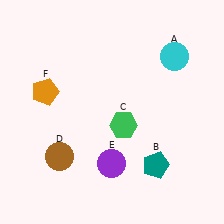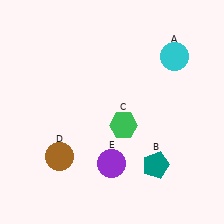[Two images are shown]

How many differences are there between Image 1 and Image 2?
There is 1 difference between the two images.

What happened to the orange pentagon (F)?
The orange pentagon (F) was removed in Image 2. It was in the top-left area of Image 1.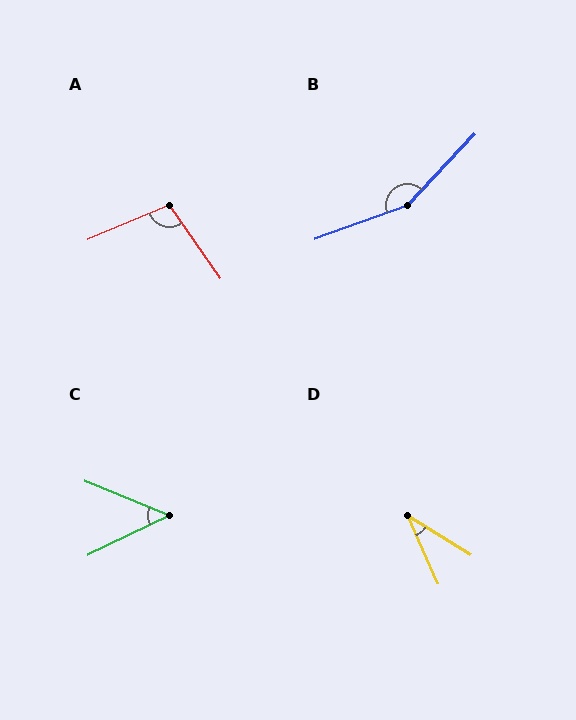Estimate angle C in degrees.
Approximately 48 degrees.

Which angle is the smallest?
D, at approximately 34 degrees.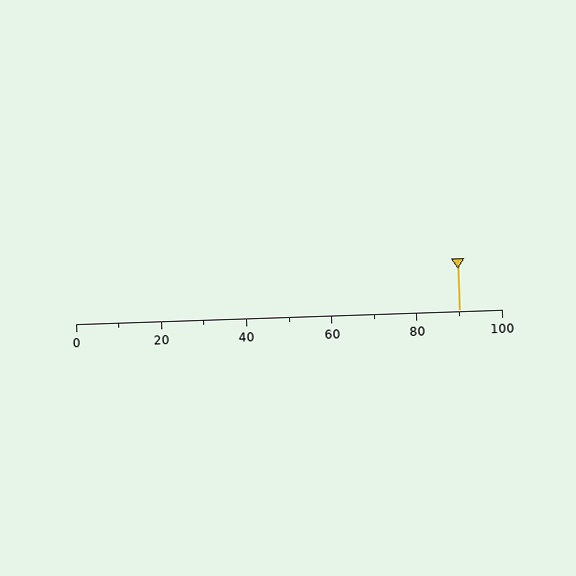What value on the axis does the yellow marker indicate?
The marker indicates approximately 90.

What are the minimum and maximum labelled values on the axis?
The axis runs from 0 to 100.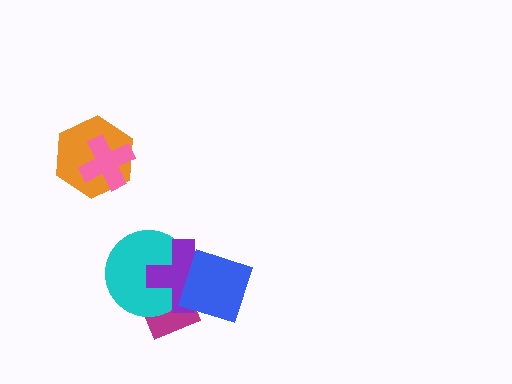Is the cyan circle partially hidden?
Yes, it is partially covered by another shape.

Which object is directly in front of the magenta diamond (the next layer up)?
The cyan circle is directly in front of the magenta diamond.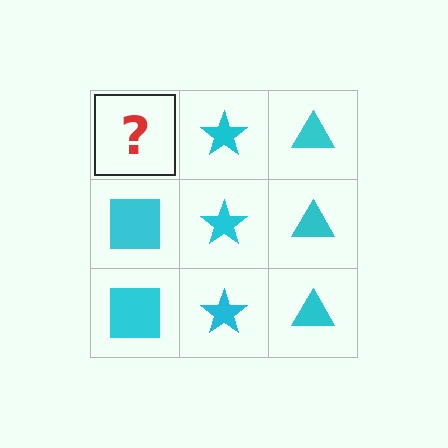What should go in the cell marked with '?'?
The missing cell should contain a cyan square.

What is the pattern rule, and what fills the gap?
The rule is that each column has a consistent shape. The gap should be filled with a cyan square.